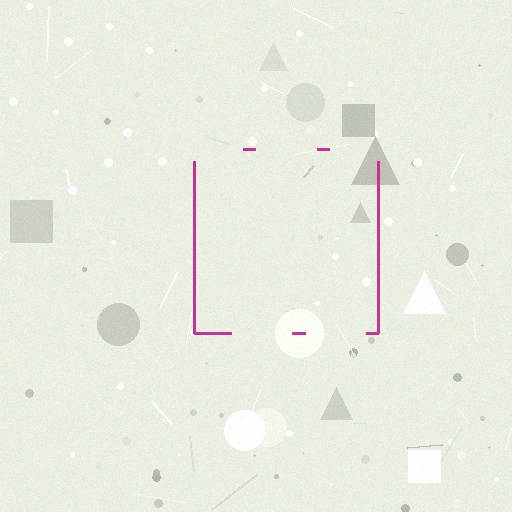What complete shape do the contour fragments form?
The contour fragments form a square.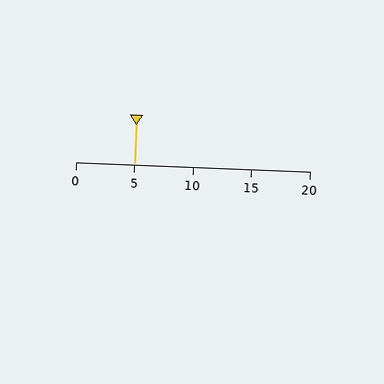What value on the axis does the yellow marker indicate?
The marker indicates approximately 5.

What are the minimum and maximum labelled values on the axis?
The axis runs from 0 to 20.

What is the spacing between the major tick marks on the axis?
The major ticks are spaced 5 apart.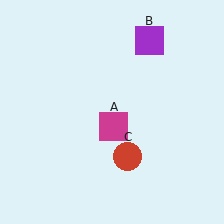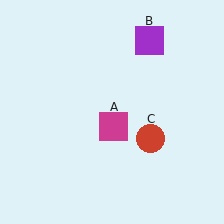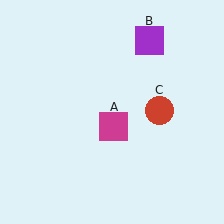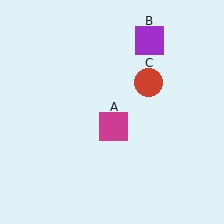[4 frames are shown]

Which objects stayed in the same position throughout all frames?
Magenta square (object A) and purple square (object B) remained stationary.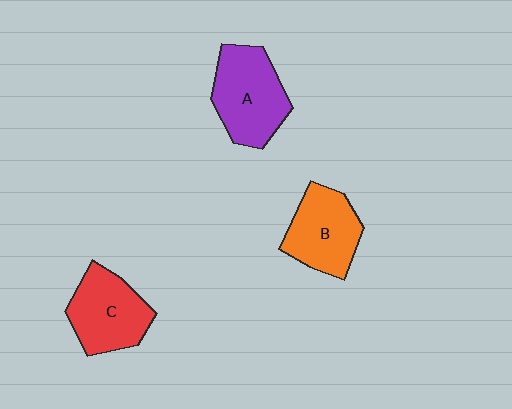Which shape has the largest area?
Shape A (purple).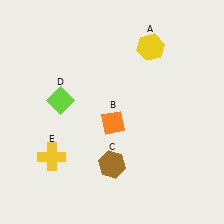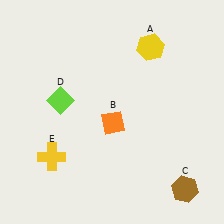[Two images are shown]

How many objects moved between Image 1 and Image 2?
1 object moved between the two images.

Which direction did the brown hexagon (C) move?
The brown hexagon (C) moved right.